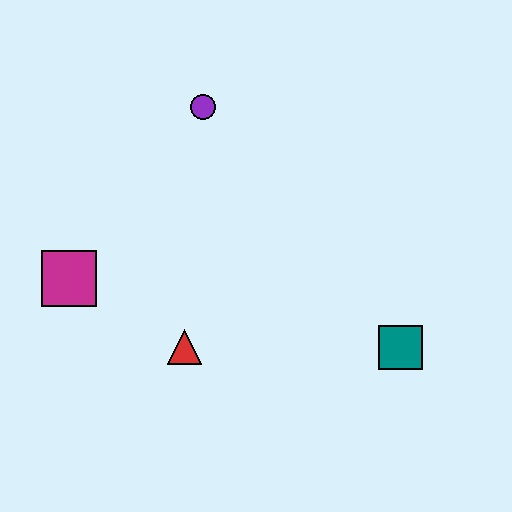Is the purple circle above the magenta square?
Yes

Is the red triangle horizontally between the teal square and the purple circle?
No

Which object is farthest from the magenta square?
The teal square is farthest from the magenta square.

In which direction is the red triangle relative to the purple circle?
The red triangle is below the purple circle.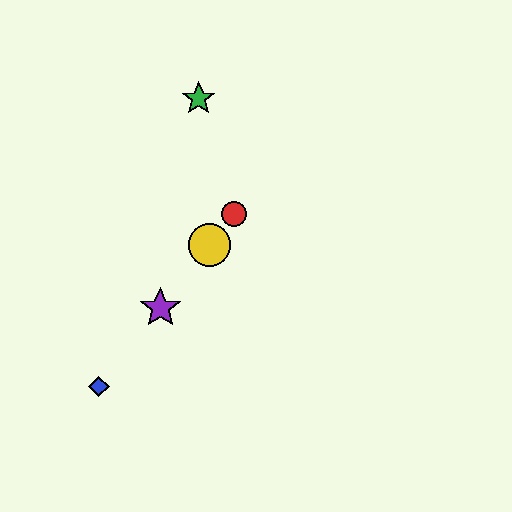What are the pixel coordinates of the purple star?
The purple star is at (160, 308).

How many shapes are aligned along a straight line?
4 shapes (the red circle, the blue diamond, the yellow circle, the purple star) are aligned along a straight line.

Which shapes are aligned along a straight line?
The red circle, the blue diamond, the yellow circle, the purple star are aligned along a straight line.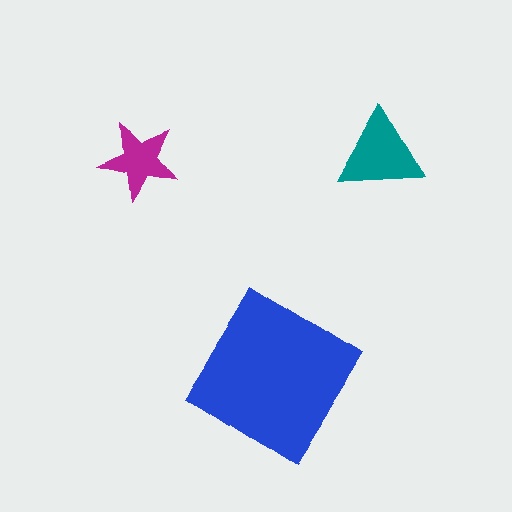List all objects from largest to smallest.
The blue diamond, the teal triangle, the magenta star.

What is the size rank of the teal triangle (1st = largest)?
2nd.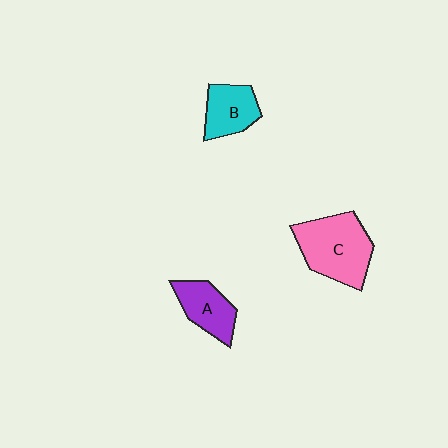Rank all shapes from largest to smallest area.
From largest to smallest: C (pink), A (purple), B (cyan).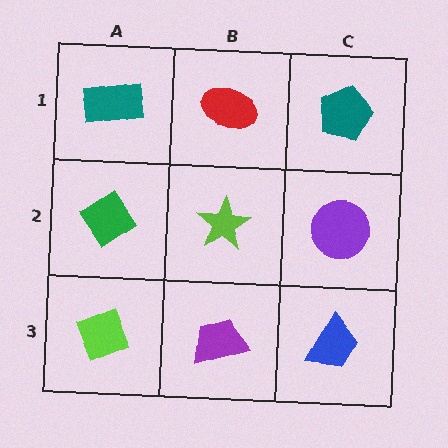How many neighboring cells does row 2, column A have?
3.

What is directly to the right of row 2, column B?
A purple circle.